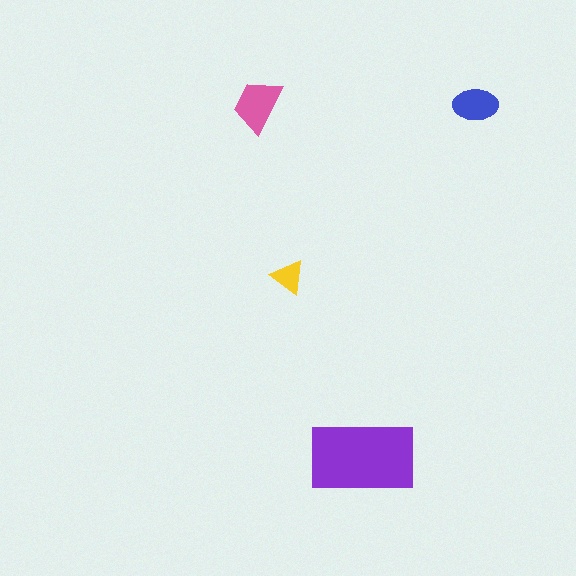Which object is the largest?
The purple rectangle.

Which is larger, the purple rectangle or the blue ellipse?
The purple rectangle.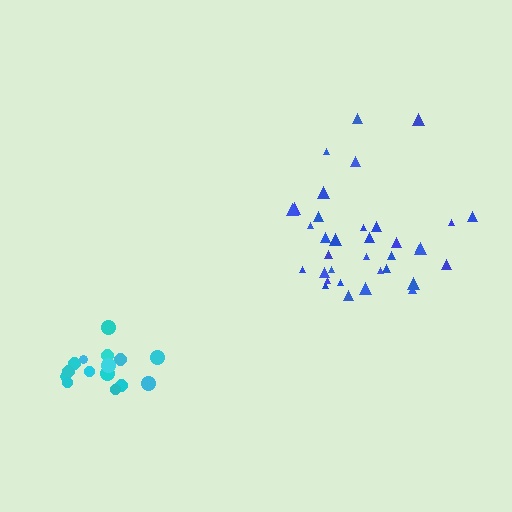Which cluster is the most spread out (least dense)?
Blue.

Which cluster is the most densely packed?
Cyan.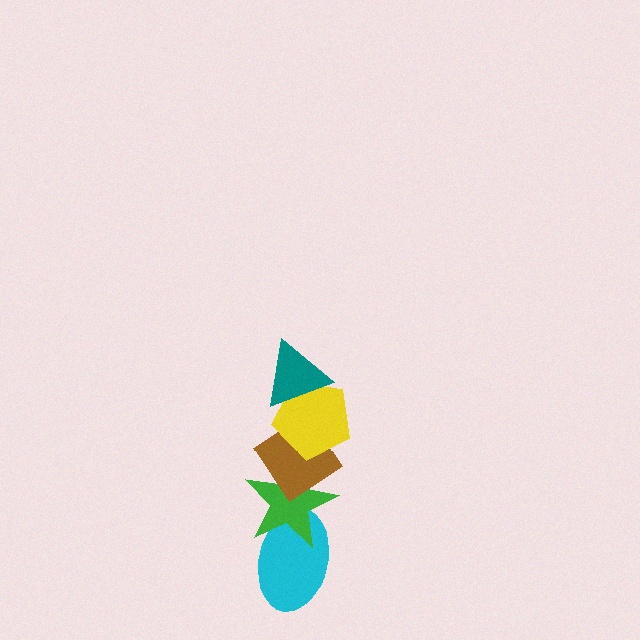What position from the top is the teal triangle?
The teal triangle is 1st from the top.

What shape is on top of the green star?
The brown diamond is on top of the green star.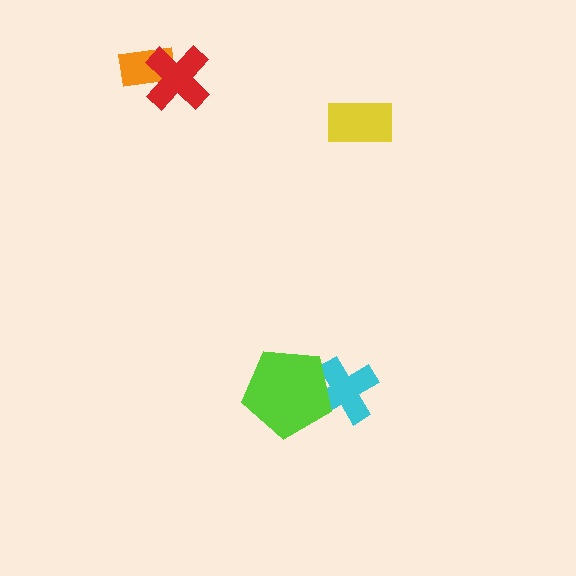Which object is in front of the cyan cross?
The lime pentagon is in front of the cyan cross.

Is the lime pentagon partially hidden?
No, no other shape covers it.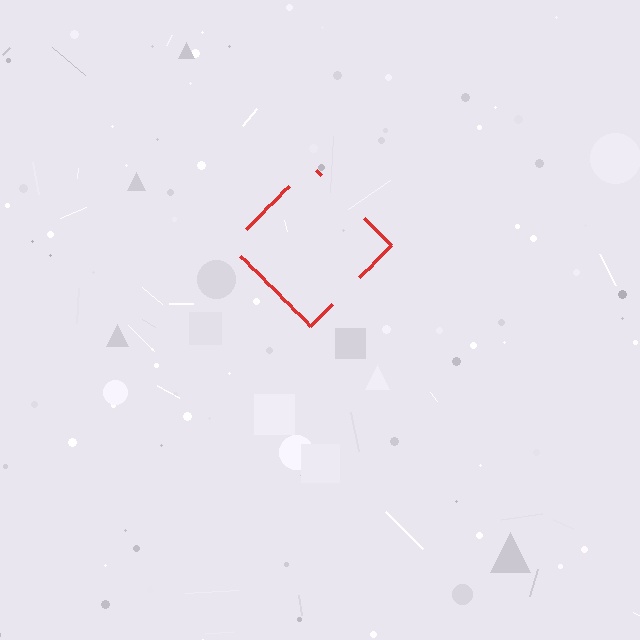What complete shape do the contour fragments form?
The contour fragments form a diamond.